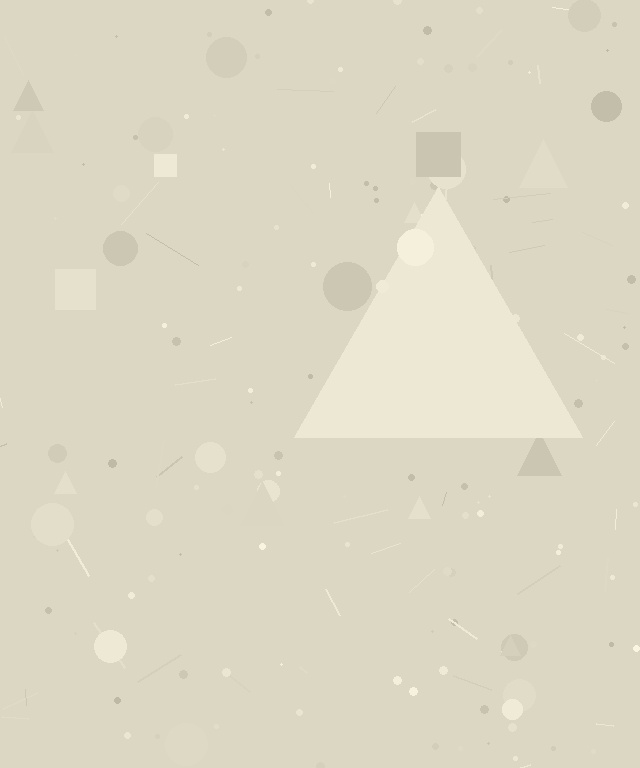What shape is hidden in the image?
A triangle is hidden in the image.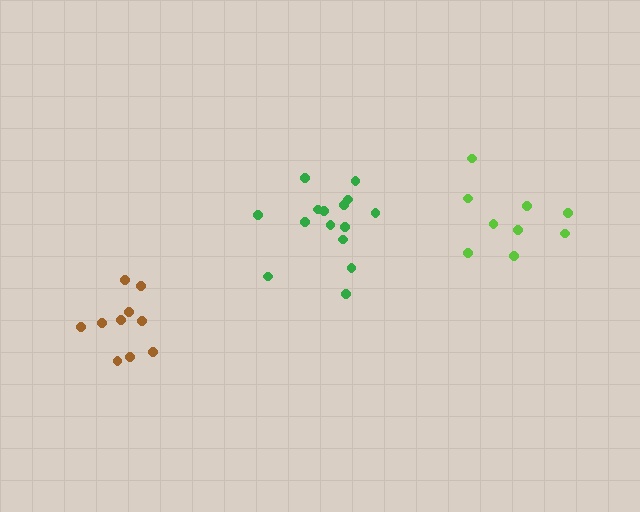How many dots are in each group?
Group 1: 15 dots, Group 2: 10 dots, Group 3: 9 dots (34 total).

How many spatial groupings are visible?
There are 3 spatial groupings.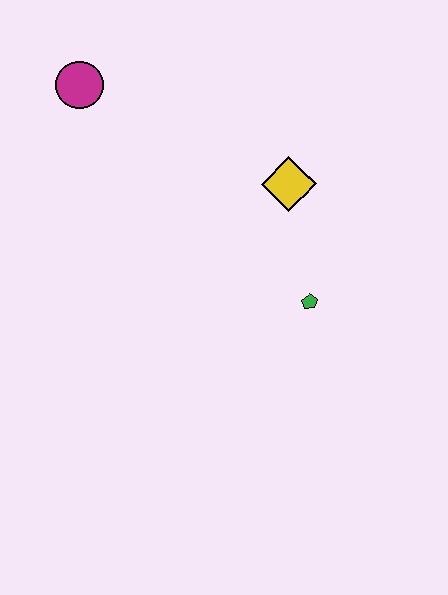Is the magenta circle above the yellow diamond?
Yes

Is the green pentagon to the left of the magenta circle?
No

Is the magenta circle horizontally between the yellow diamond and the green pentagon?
No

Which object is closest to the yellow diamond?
The green pentagon is closest to the yellow diamond.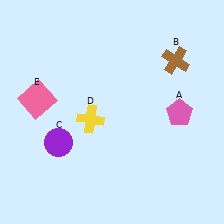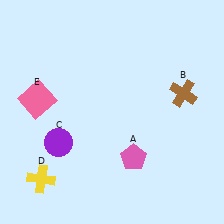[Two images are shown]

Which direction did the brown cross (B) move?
The brown cross (B) moved down.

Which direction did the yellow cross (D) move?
The yellow cross (D) moved down.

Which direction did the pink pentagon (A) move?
The pink pentagon (A) moved left.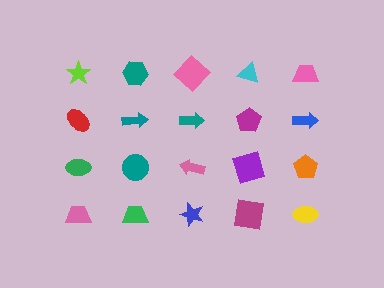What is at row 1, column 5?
A pink trapezoid.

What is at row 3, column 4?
A purple square.